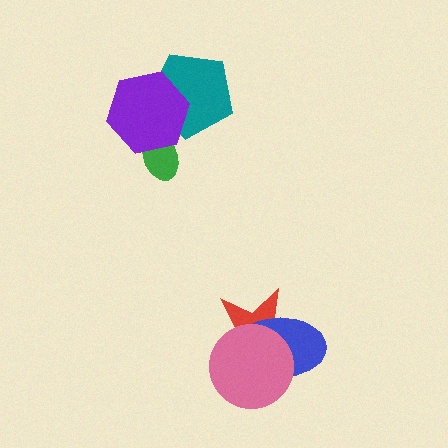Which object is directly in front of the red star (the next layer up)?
The blue ellipse is directly in front of the red star.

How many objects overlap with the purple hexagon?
2 objects overlap with the purple hexagon.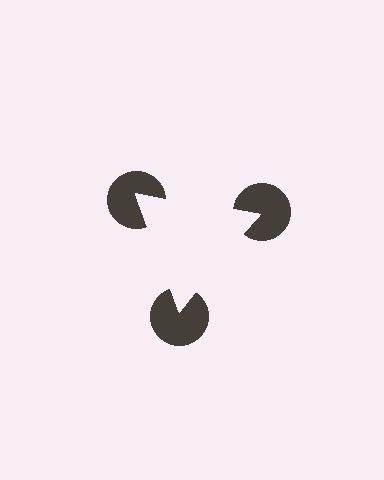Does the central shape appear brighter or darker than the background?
It typically appears slightly brighter than the background, even though no actual brightness change is drawn.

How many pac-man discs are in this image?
There are 3 — one at each vertex of the illusory triangle.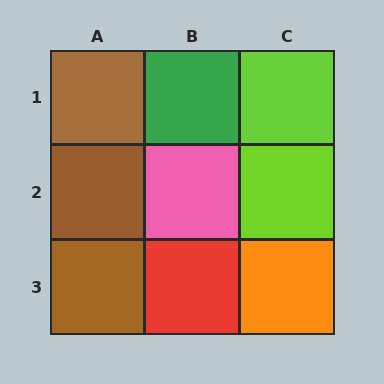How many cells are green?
1 cell is green.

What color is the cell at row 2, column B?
Pink.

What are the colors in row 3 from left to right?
Brown, red, orange.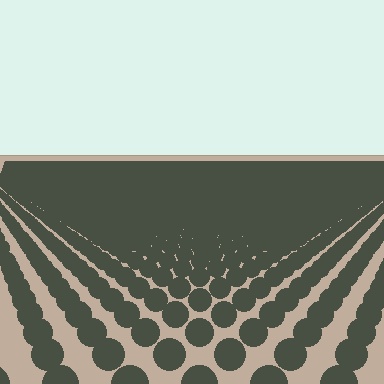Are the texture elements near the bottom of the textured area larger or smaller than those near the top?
Larger. Near the bottom, elements are closer to the viewer and appear at a bigger on-screen size.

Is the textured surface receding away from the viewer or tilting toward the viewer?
The surface is receding away from the viewer. Texture elements get smaller and denser toward the top.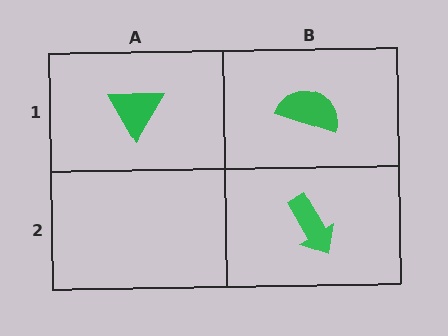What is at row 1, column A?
A green triangle.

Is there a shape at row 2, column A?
No, that cell is empty.